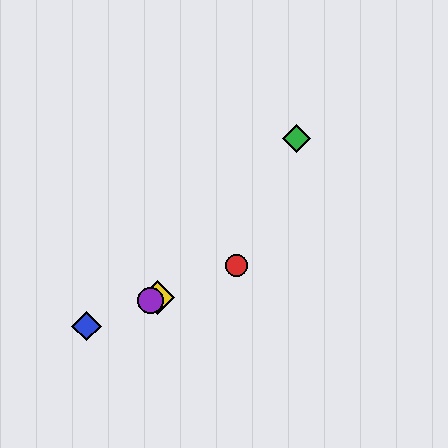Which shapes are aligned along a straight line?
The red circle, the blue diamond, the yellow diamond, the purple circle are aligned along a straight line.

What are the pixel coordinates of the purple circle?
The purple circle is at (150, 300).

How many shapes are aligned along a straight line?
4 shapes (the red circle, the blue diamond, the yellow diamond, the purple circle) are aligned along a straight line.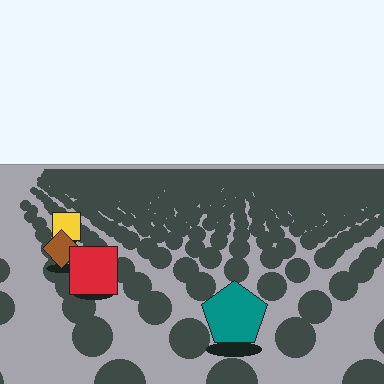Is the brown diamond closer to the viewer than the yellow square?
Yes. The brown diamond is closer — you can tell from the texture gradient: the ground texture is coarser near it.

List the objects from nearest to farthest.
From nearest to farthest: the teal pentagon, the red square, the brown diamond, the yellow square.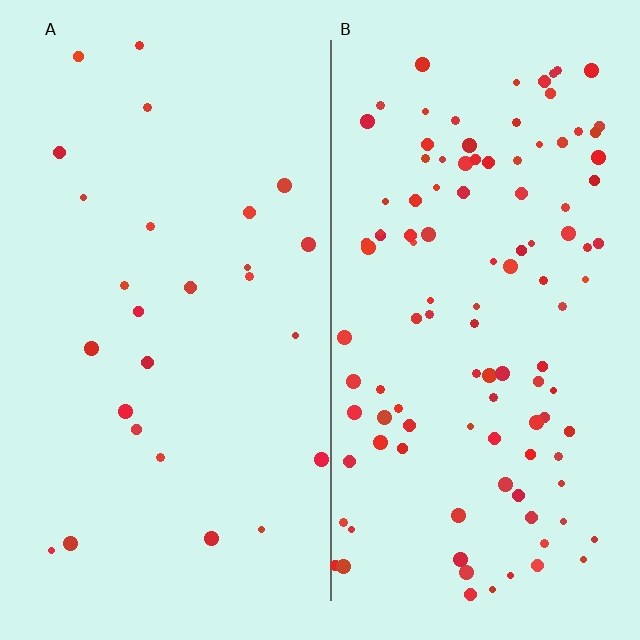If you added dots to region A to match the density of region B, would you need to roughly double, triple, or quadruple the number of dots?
Approximately quadruple.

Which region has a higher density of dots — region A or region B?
B (the right).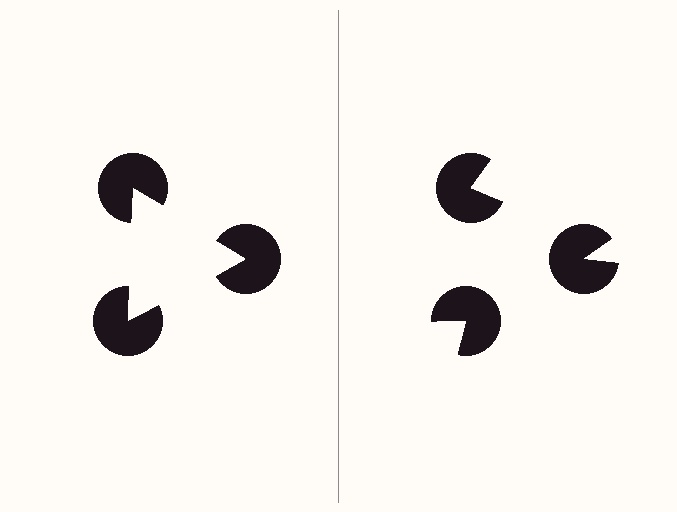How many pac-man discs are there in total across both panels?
6 — 3 on each side.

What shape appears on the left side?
An illusory triangle.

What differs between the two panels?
The pac-man discs are positioned identically on both sides; only the wedge orientations differ. On the left they align to a triangle; on the right they are misaligned.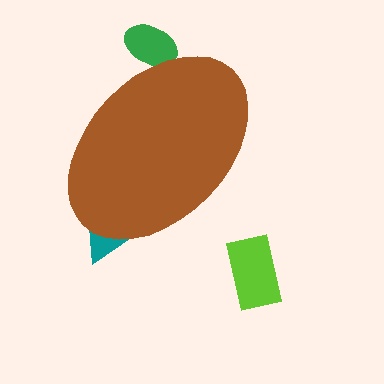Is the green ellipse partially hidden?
Yes, the green ellipse is partially hidden behind the brown ellipse.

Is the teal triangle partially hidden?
Yes, the teal triangle is partially hidden behind the brown ellipse.